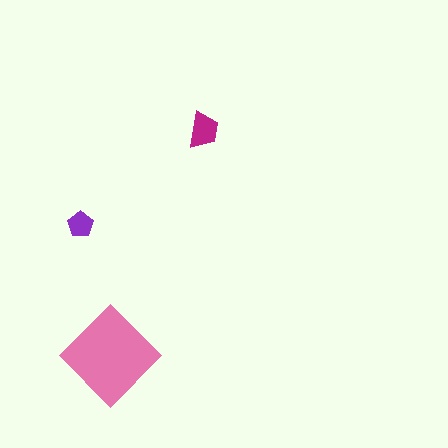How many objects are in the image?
There are 3 objects in the image.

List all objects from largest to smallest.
The pink diamond, the magenta trapezoid, the purple pentagon.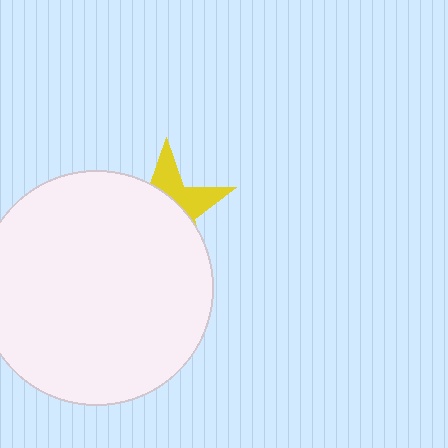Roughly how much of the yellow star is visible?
A small part of it is visible (roughly 33%).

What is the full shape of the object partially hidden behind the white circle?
The partially hidden object is a yellow star.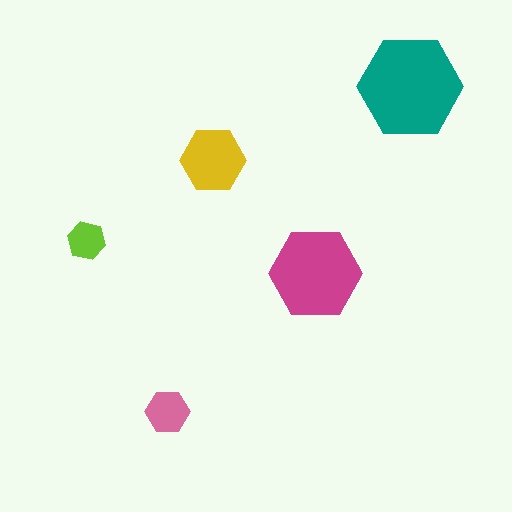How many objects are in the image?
There are 5 objects in the image.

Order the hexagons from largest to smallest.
the teal one, the magenta one, the yellow one, the pink one, the lime one.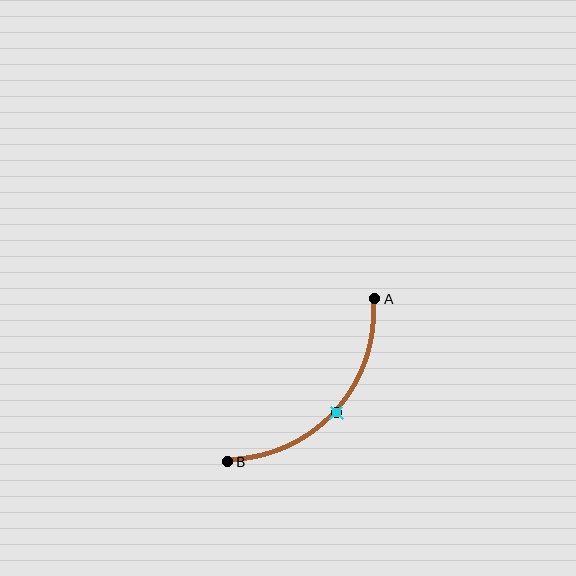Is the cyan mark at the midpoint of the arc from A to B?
Yes. The cyan mark lies on the arc at equal arc-length from both A and B — it is the arc midpoint.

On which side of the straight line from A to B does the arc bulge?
The arc bulges below and to the right of the straight line connecting A and B.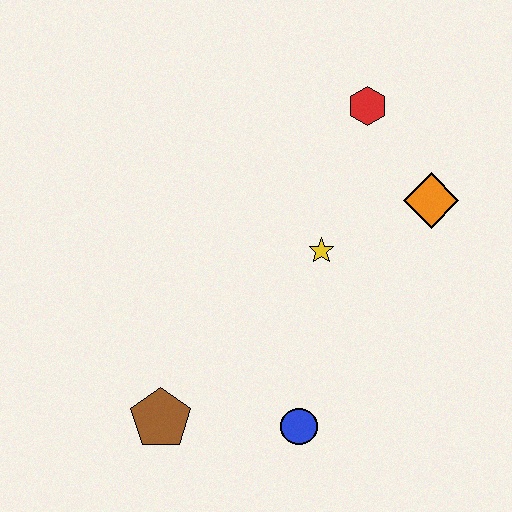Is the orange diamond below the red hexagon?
Yes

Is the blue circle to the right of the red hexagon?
No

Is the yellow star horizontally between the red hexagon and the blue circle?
Yes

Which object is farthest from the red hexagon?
The brown pentagon is farthest from the red hexagon.